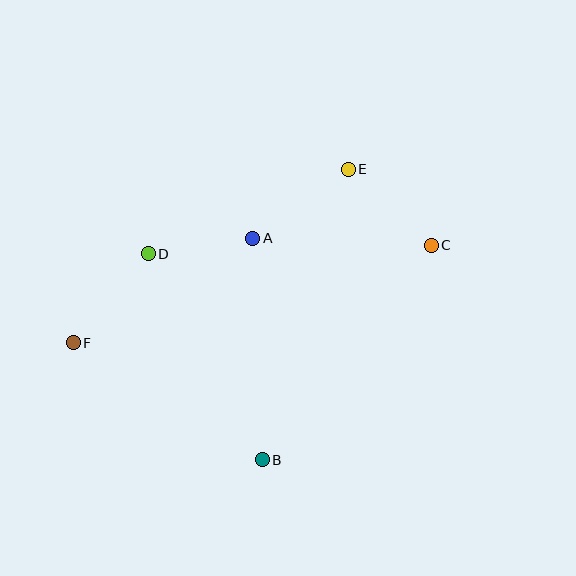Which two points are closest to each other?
Points A and D are closest to each other.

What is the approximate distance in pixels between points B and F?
The distance between B and F is approximately 222 pixels.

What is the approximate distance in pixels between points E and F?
The distance between E and F is approximately 325 pixels.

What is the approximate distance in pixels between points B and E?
The distance between B and E is approximately 303 pixels.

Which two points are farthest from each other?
Points C and F are farthest from each other.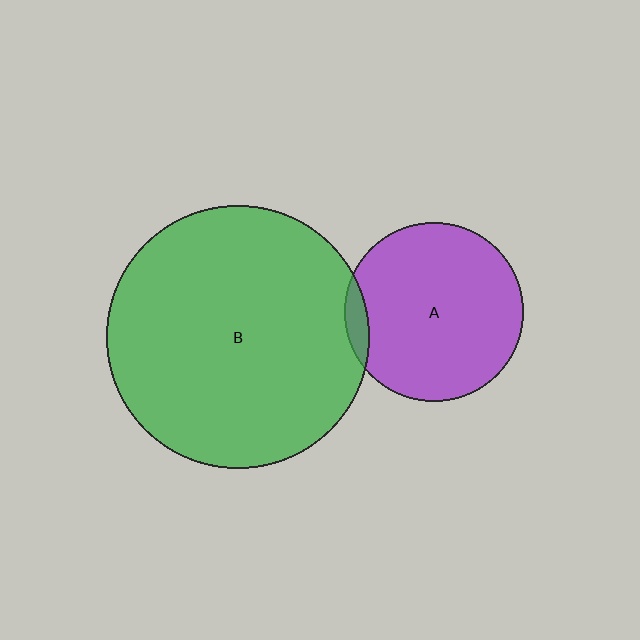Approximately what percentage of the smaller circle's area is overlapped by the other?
Approximately 5%.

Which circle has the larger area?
Circle B (green).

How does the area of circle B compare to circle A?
Approximately 2.2 times.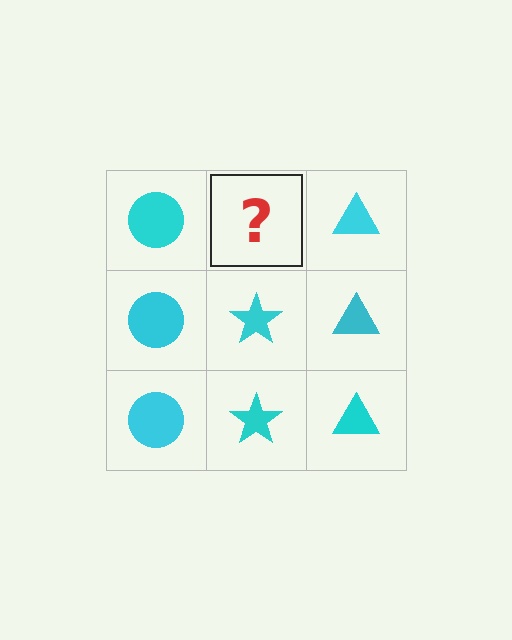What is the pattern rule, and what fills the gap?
The rule is that each column has a consistent shape. The gap should be filled with a cyan star.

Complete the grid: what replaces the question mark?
The question mark should be replaced with a cyan star.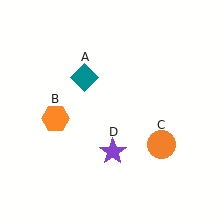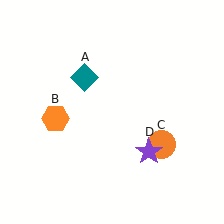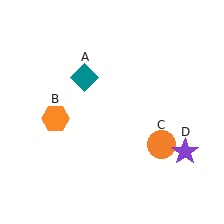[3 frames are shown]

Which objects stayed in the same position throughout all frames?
Teal diamond (object A) and orange hexagon (object B) and orange circle (object C) remained stationary.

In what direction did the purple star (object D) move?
The purple star (object D) moved right.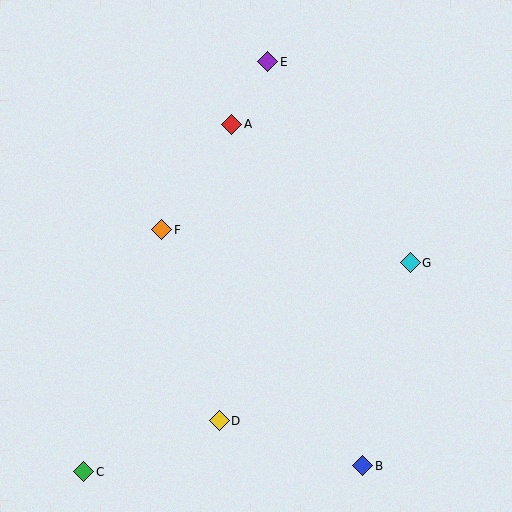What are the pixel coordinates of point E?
Point E is at (268, 62).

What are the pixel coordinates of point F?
Point F is at (162, 230).